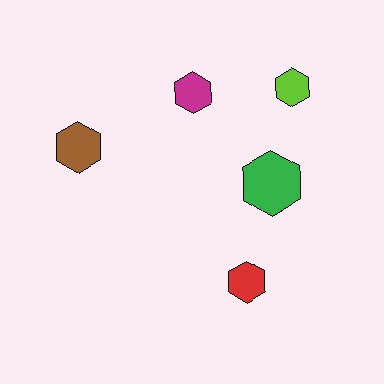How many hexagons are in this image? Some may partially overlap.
There are 5 hexagons.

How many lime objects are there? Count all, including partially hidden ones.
There is 1 lime object.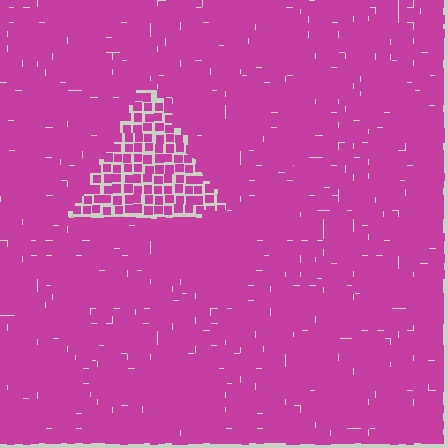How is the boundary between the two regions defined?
The boundary is defined by a change in element density (approximately 1.9x ratio). All elements are the same color, size, and shape.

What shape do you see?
I see a triangle.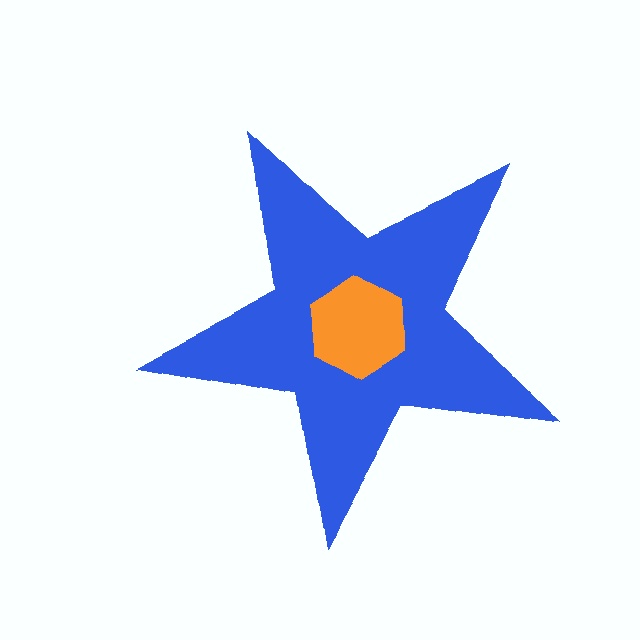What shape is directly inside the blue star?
The orange hexagon.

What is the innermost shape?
The orange hexagon.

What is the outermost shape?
The blue star.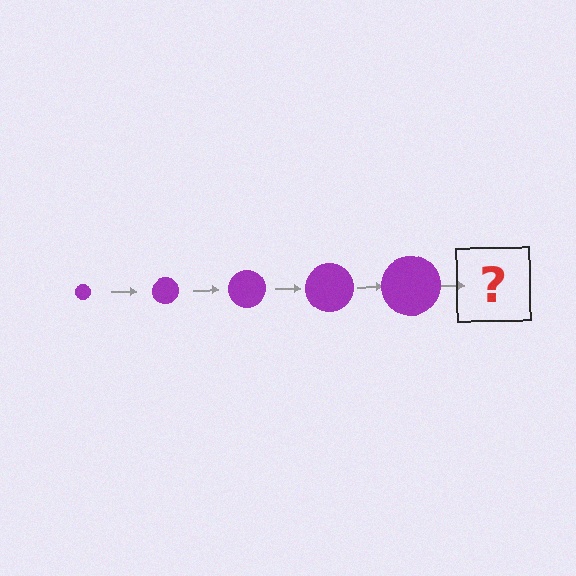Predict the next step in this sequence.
The next step is a purple circle, larger than the previous one.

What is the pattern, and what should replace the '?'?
The pattern is that the circle gets progressively larger each step. The '?' should be a purple circle, larger than the previous one.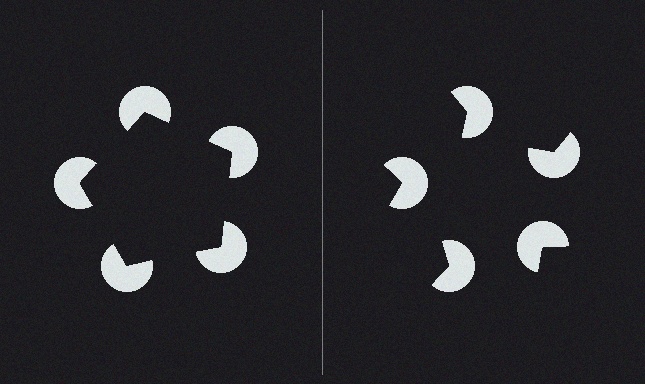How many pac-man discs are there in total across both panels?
10 — 5 on each side.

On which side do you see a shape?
An illusory pentagon appears on the left side. On the right side the wedge cuts are rotated, so no coherent shape forms.